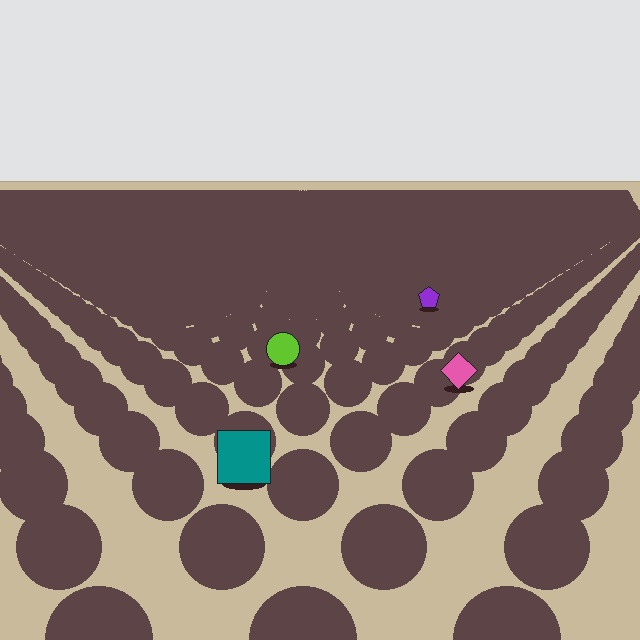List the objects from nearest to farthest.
From nearest to farthest: the teal square, the pink diamond, the lime circle, the purple pentagon.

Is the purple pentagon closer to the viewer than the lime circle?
No. The lime circle is closer — you can tell from the texture gradient: the ground texture is coarser near it.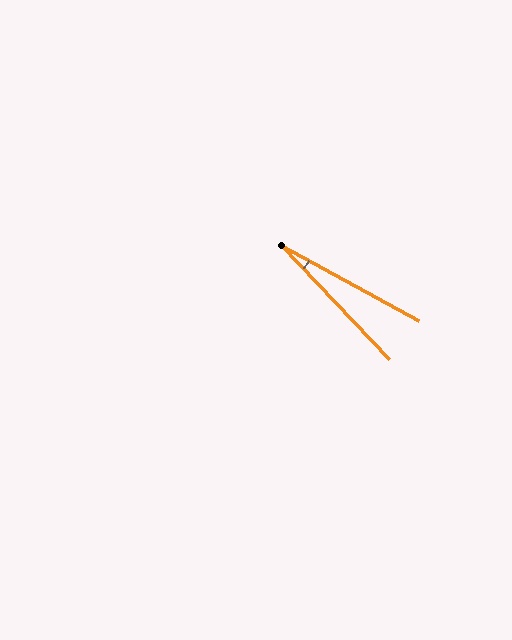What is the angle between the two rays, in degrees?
Approximately 18 degrees.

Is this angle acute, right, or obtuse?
It is acute.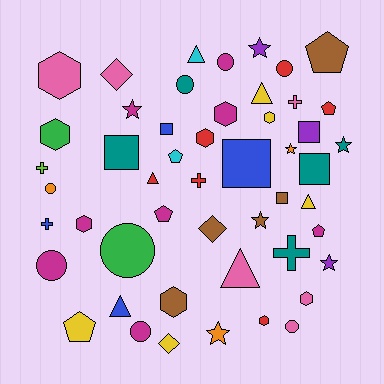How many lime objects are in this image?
There is 1 lime object.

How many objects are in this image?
There are 50 objects.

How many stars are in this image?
There are 7 stars.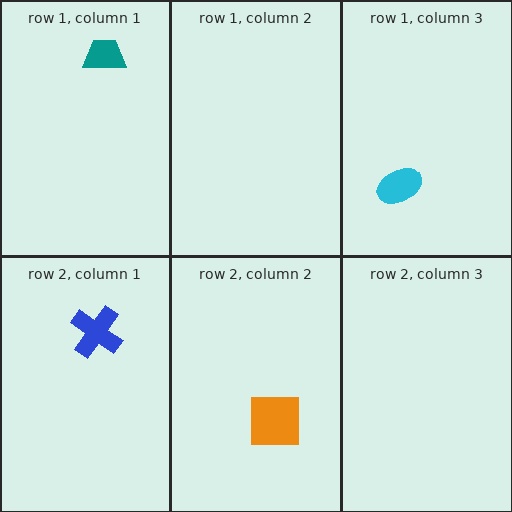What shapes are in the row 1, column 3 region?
The cyan ellipse.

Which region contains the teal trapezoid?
The row 1, column 1 region.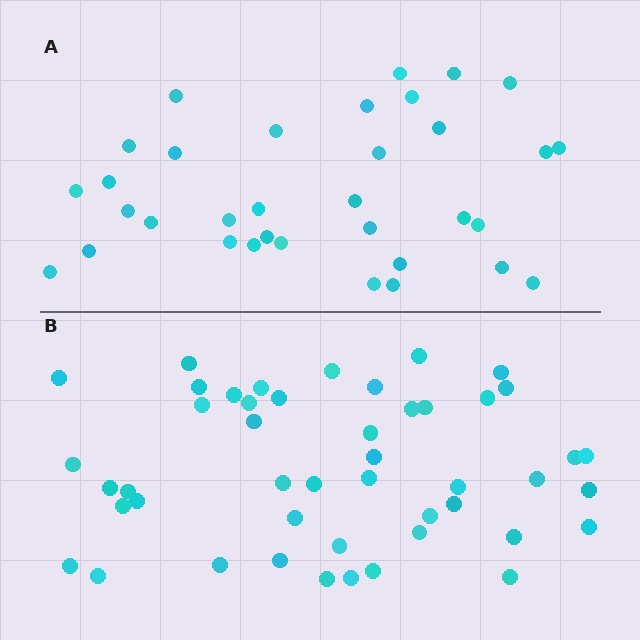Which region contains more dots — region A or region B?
Region B (the bottom region) has more dots.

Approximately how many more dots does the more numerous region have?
Region B has approximately 15 more dots than region A.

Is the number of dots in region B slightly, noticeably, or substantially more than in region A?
Region B has noticeably more, but not dramatically so. The ratio is roughly 1.4 to 1.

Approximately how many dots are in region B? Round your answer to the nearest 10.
About 50 dots. (The exact count is 47, which rounds to 50.)